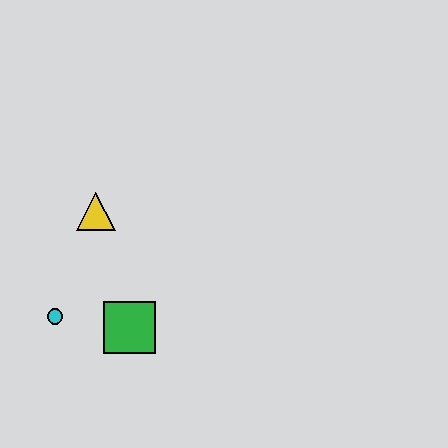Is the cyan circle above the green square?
Yes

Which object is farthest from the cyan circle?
The yellow triangle is farthest from the cyan circle.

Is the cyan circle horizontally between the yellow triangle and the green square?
No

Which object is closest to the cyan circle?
The green square is closest to the cyan circle.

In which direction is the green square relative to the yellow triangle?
The green square is below the yellow triangle.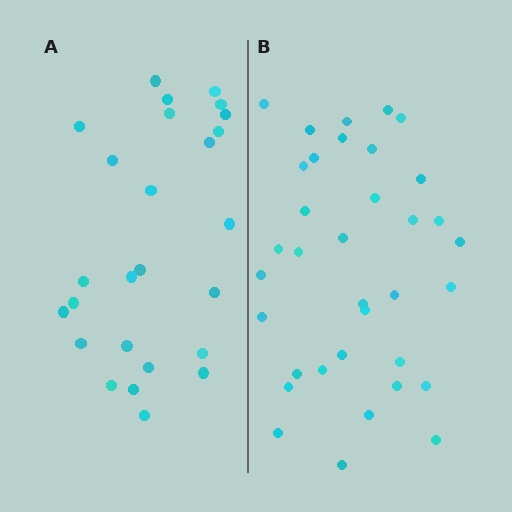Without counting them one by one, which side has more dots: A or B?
Region B (the right region) has more dots.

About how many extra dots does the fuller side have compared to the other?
Region B has roughly 8 or so more dots than region A.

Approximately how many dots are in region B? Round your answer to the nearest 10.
About 40 dots. (The exact count is 35, which rounds to 40.)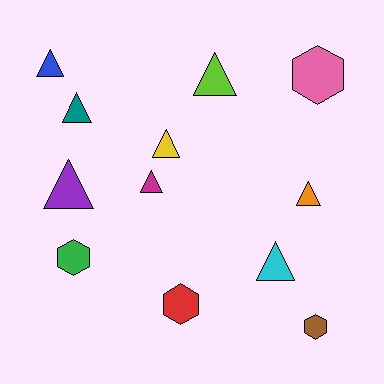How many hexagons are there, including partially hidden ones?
There are 4 hexagons.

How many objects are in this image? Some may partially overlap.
There are 12 objects.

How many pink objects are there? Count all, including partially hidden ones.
There is 1 pink object.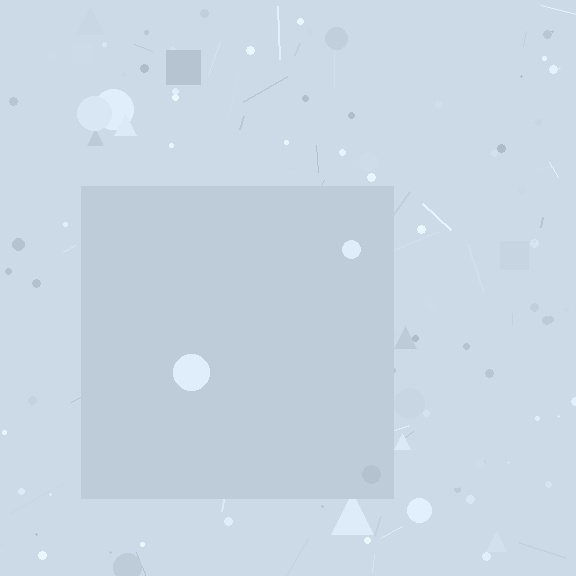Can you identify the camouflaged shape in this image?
The camouflaged shape is a square.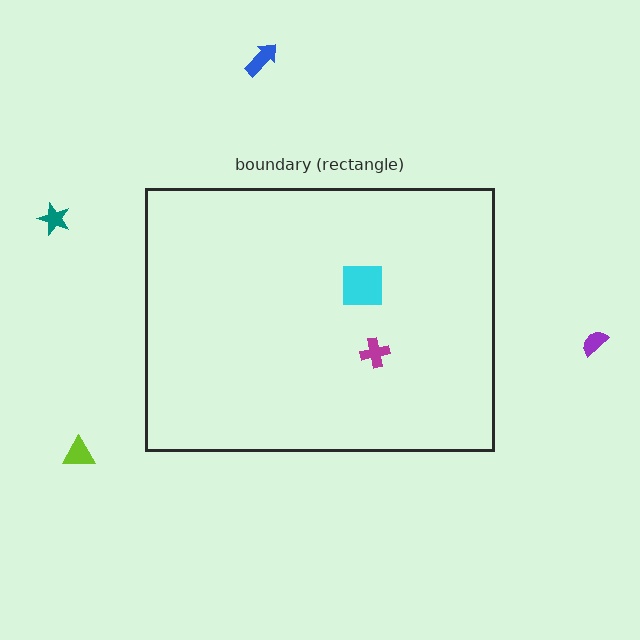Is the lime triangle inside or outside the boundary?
Outside.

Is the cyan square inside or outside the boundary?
Inside.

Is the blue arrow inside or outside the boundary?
Outside.